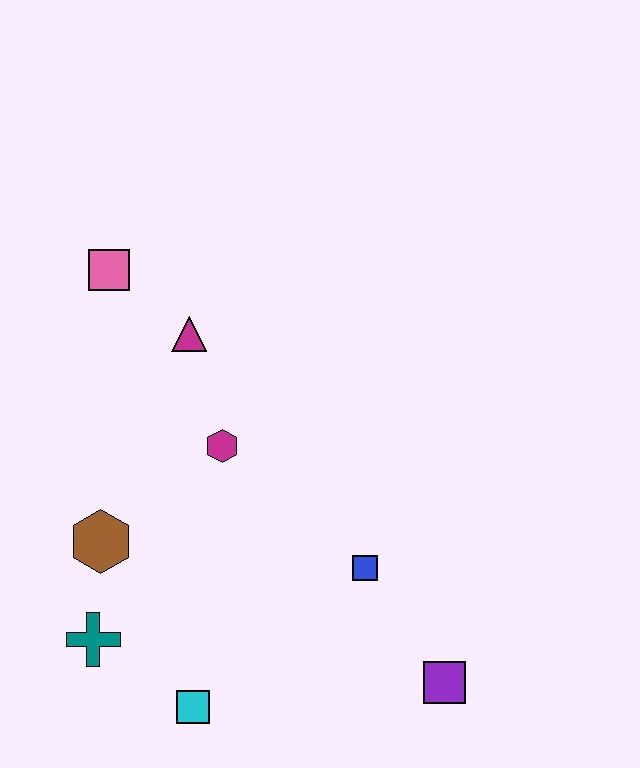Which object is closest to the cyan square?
The teal cross is closest to the cyan square.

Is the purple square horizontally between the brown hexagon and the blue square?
No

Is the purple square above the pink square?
No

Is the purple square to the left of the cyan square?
No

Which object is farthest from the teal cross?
The pink square is farthest from the teal cross.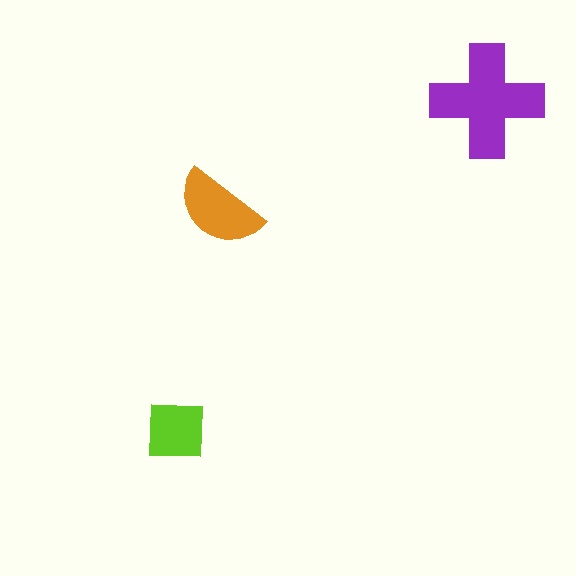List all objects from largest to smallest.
The purple cross, the orange semicircle, the lime square.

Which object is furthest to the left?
The lime square is leftmost.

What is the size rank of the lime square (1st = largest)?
3rd.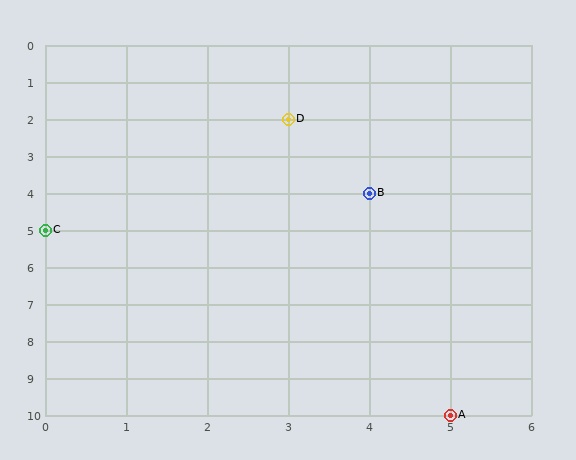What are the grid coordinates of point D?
Point D is at grid coordinates (3, 2).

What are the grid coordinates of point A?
Point A is at grid coordinates (5, 10).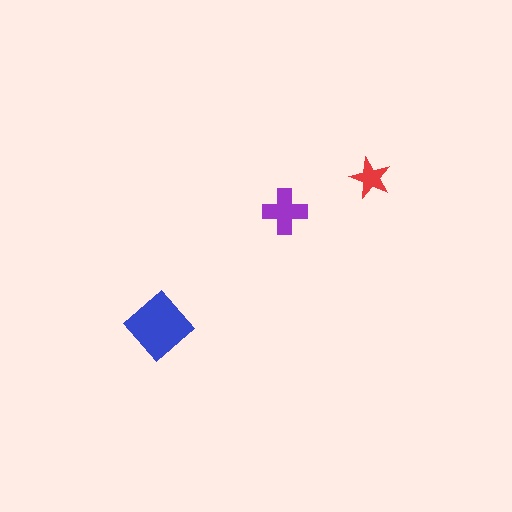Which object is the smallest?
The red star.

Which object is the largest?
The blue diamond.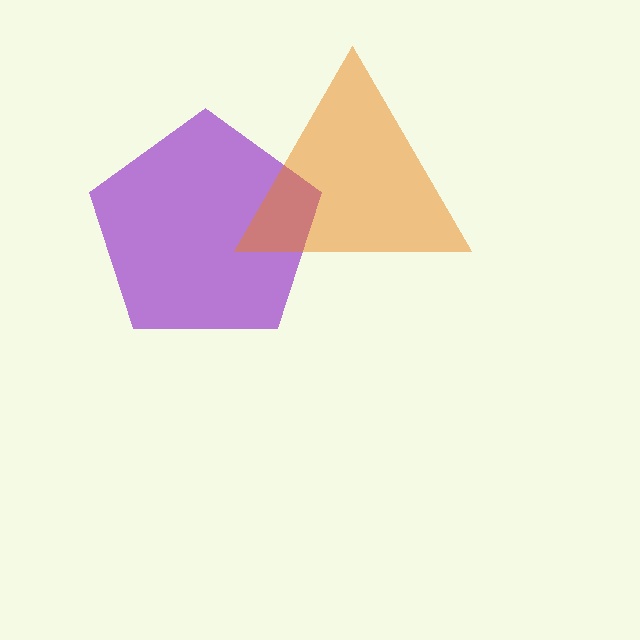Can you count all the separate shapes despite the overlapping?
Yes, there are 2 separate shapes.